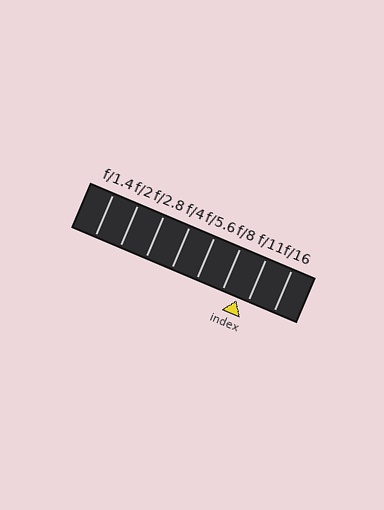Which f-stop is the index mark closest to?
The index mark is closest to f/11.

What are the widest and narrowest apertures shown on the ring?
The widest aperture shown is f/1.4 and the narrowest is f/16.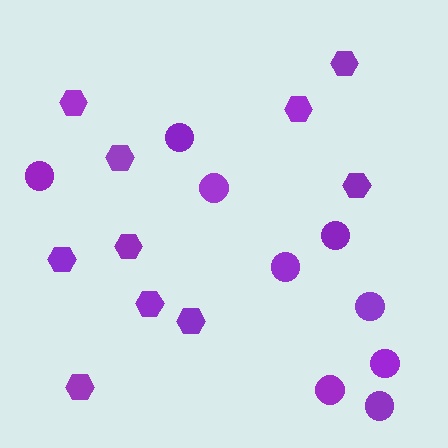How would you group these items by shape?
There are 2 groups: one group of hexagons (10) and one group of circles (9).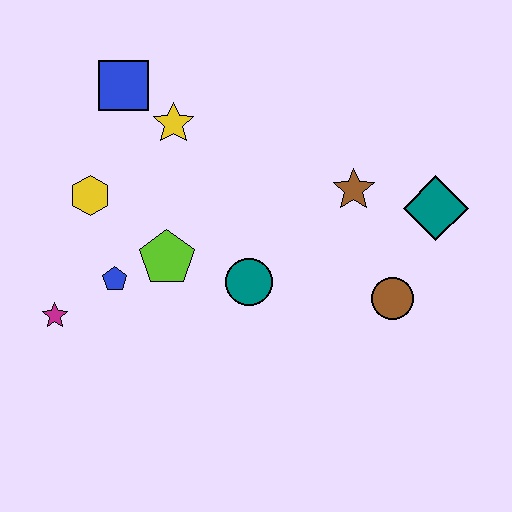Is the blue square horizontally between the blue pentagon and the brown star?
Yes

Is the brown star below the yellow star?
Yes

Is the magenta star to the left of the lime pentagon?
Yes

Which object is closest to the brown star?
The teal diamond is closest to the brown star.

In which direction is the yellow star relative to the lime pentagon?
The yellow star is above the lime pentagon.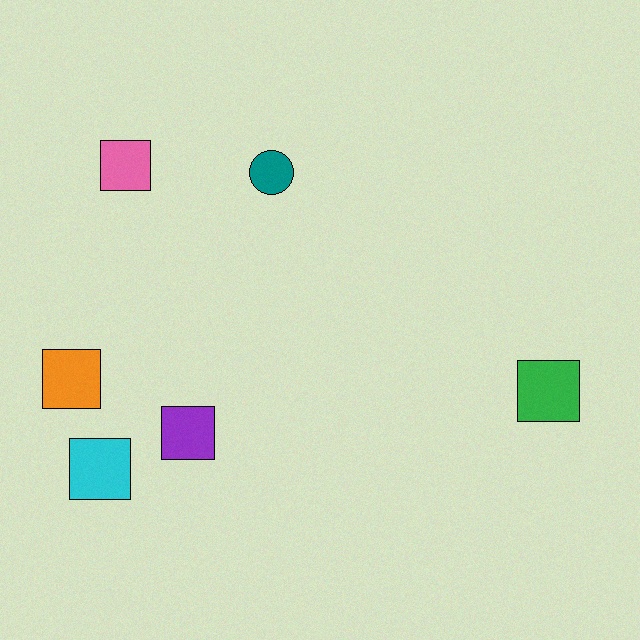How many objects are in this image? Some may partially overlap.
There are 6 objects.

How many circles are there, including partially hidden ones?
There is 1 circle.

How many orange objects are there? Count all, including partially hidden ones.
There is 1 orange object.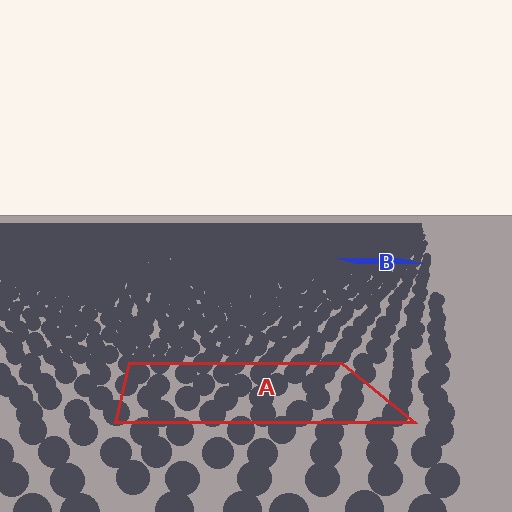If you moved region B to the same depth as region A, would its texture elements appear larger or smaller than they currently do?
They would appear larger. At a closer depth, the same texture elements are projected at a bigger on-screen size.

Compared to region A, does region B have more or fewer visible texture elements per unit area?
Region B has more texture elements per unit area — they are packed more densely because it is farther away.